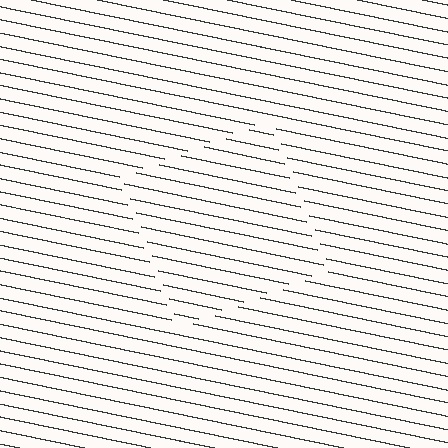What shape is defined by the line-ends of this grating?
An illusory square. The interior of the shape contains the same grating, shifted by half a period — the contour is defined by the phase discontinuity where line-ends from the inner and outer gratings abut.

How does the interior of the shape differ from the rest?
The interior of the shape contains the same grating, shifted by half a period — the contour is defined by the phase discontinuity where line-ends from the inner and outer gratings abut.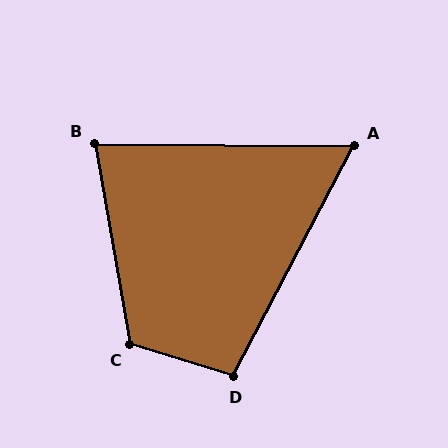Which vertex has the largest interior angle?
C, at approximately 117 degrees.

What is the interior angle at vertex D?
Approximately 100 degrees (obtuse).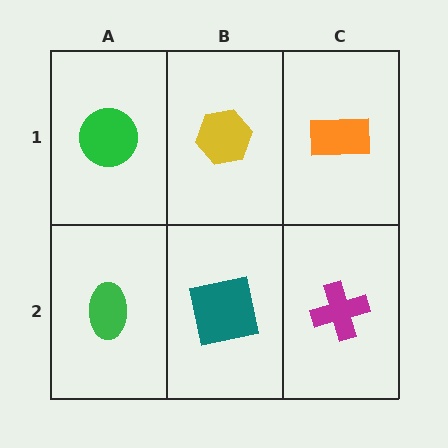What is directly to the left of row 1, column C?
A yellow hexagon.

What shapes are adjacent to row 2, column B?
A yellow hexagon (row 1, column B), a green ellipse (row 2, column A), a magenta cross (row 2, column C).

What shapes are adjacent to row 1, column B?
A teal square (row 2, column B), a green circle (row 1, column A), an orange rectangle (row 1, column C).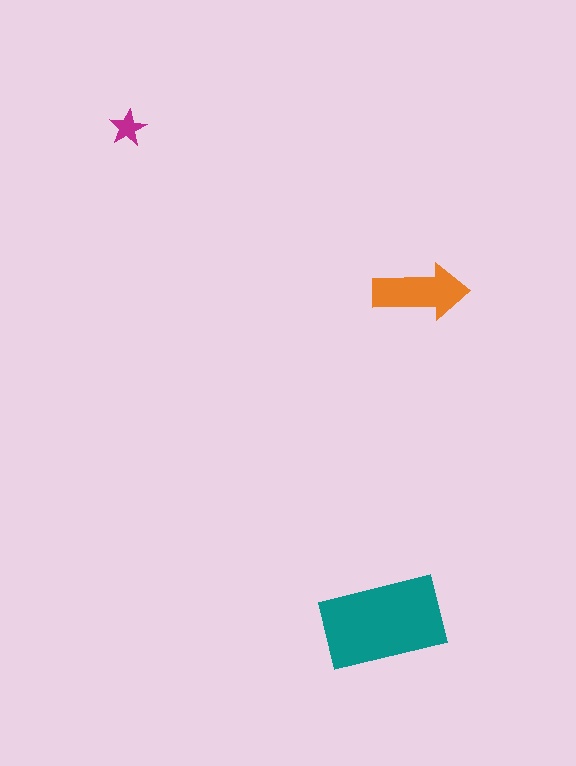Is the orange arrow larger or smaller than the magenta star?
Larger.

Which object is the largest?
The teal rectangle.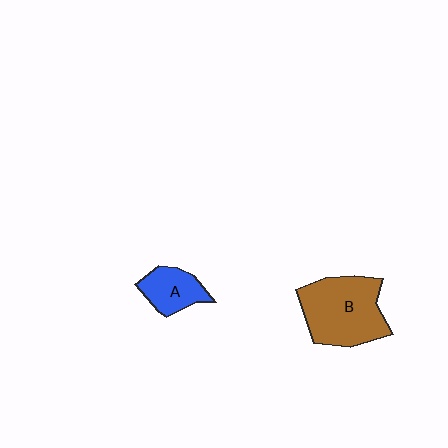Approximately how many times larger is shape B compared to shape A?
Approximately 2.2 times.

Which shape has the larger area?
Shape B (brown).